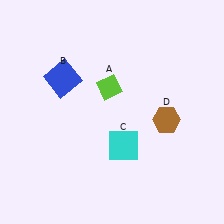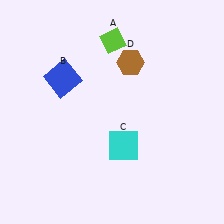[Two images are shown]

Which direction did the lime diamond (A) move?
The lime diamond (A) moved up.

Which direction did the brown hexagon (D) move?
The brown hexagon (D) moved up.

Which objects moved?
The objects that moved are: the lime diamond (A), the brown hexagon (D).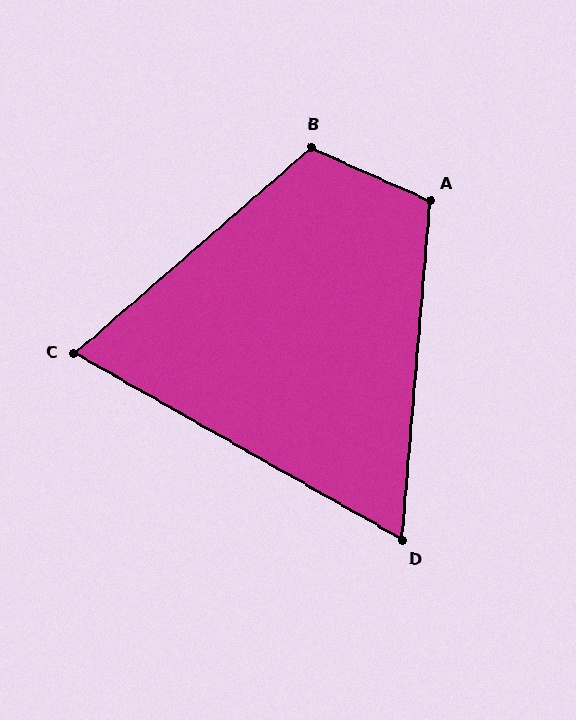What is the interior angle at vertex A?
Approximately 109 degrees (obtuse).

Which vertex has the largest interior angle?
B, at approximately 115 degrees.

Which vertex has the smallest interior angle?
D, at approximately 65 degrees.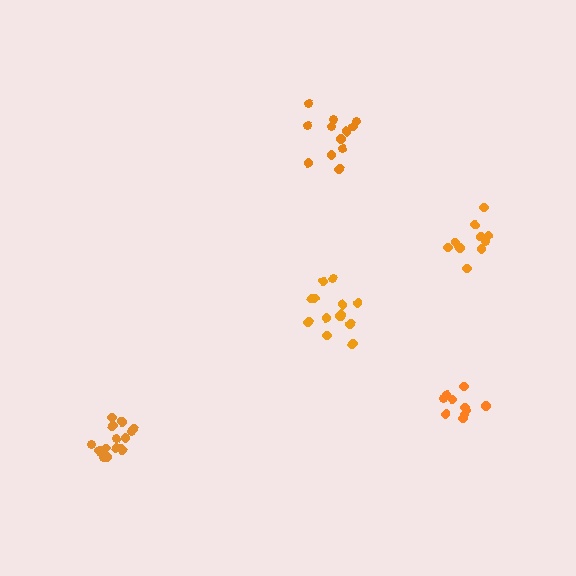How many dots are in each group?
Group 1: 12 dots, Group 2: 13 dots, Group 3: 10 dots, Group 4: 15 dots, Group 5: 10 dots (60 total).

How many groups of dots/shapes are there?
There are 5 groups.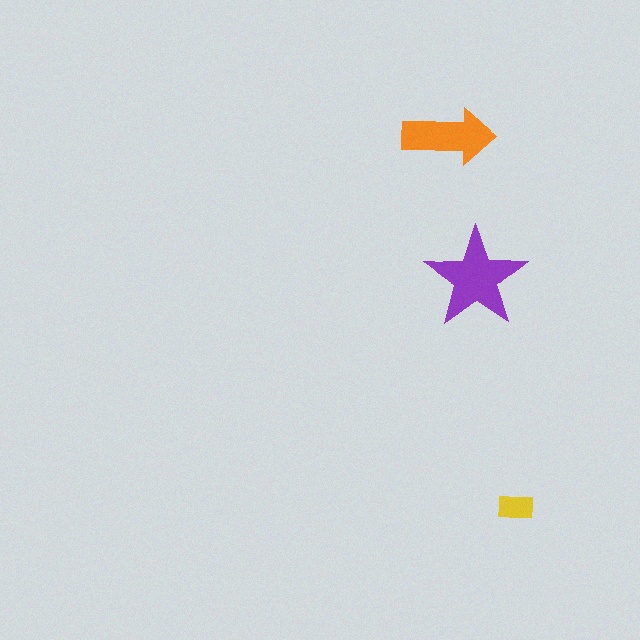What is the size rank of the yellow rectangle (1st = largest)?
3rd.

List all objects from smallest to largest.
The yellow rectangle, the orange arrow, the purple star.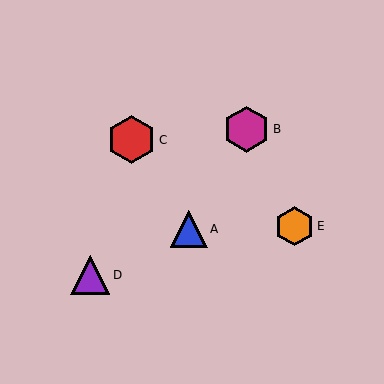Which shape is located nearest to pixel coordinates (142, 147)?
The red hexagon (labeled C) at (132, 140) is nearest to that location.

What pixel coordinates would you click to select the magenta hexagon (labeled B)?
Click at (247, 129) to select the magenta hexagon B.